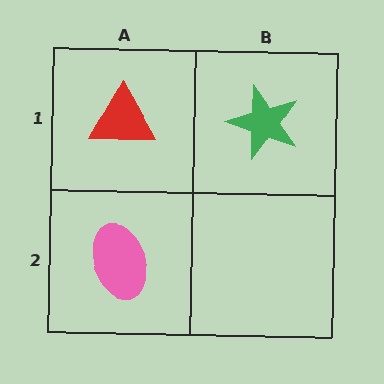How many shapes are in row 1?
2 shapes.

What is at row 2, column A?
A pink ellipse.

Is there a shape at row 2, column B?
No, that cell is empty.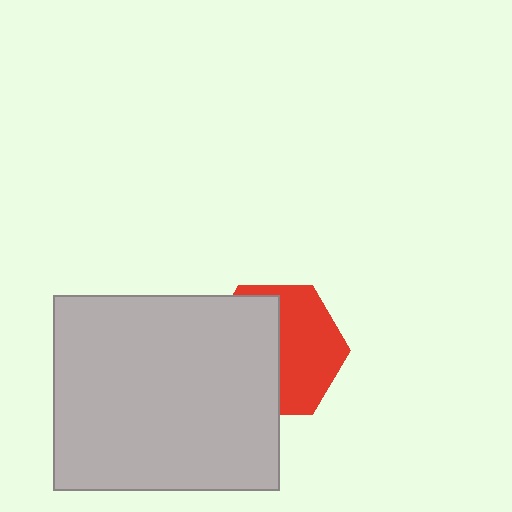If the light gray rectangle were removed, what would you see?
You would see the complete red hexagon.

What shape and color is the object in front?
The object in front is a light gray rectangle.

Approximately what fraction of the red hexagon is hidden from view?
Roughly 50% of the red hexagon is hidden behind the light gray rectangle.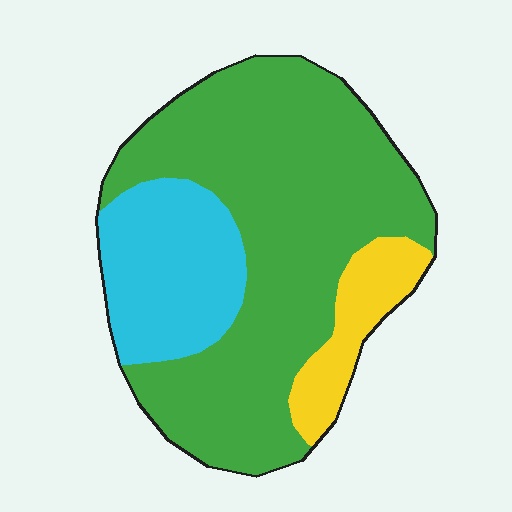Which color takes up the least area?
Yellow, at roughly 10%.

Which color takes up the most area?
Green, at roughly 65%.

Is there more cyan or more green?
Green.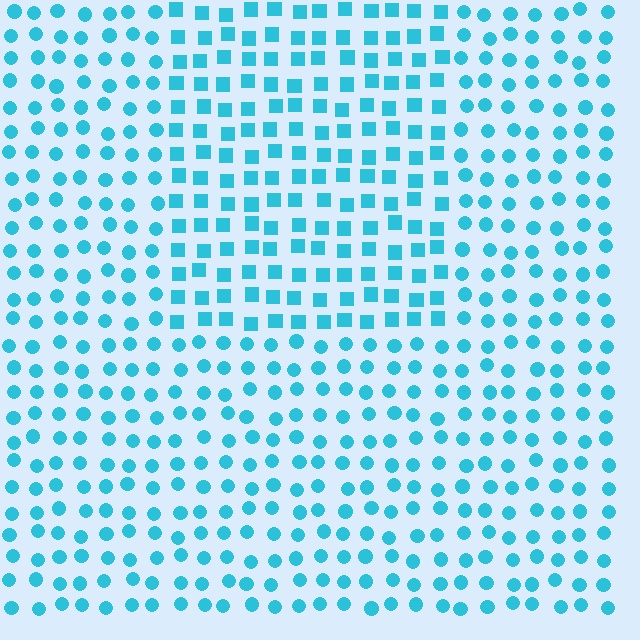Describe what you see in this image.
The image is filled with small cyan elements arranged in a uniform grid. A rectangle-shaped region contains squares, while the surrounding area contains circles. The boundary is defined purely by the change in element shape.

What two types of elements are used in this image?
The image uses squares inside the rectangle region and circles outside it.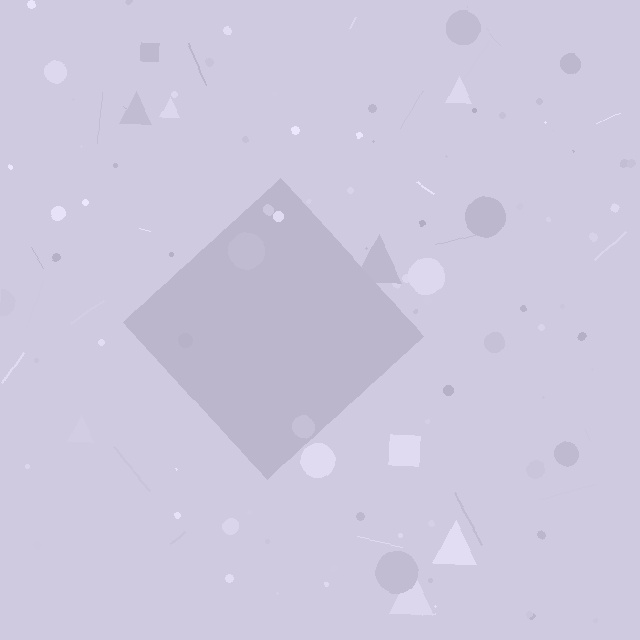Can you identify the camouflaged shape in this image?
The camouflaged shape is a diamond.